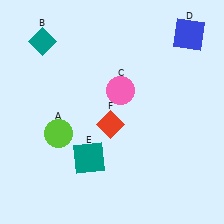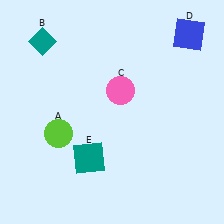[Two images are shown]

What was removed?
The red diamond (F) was removed in Image 2.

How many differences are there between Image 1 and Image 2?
There is 1 difference between the two images.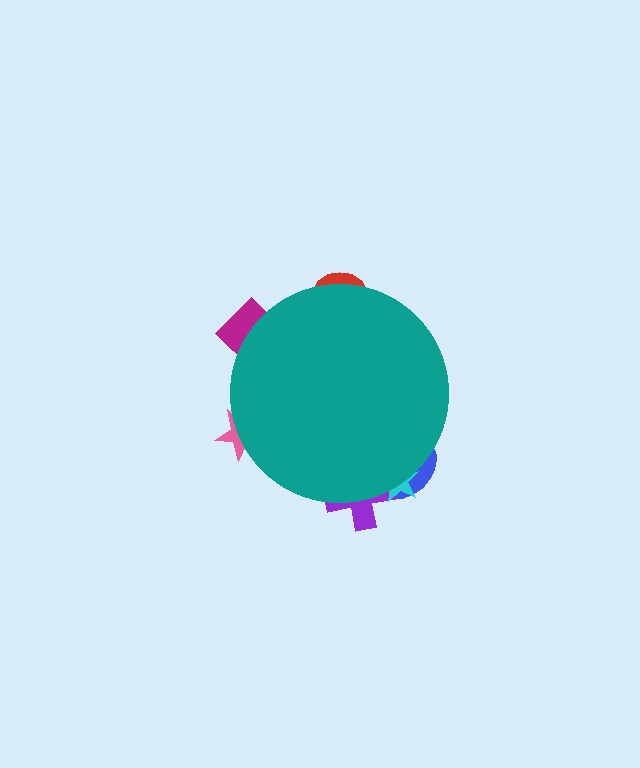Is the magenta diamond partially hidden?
Yes, the magenta diamond is partially hidden behind the teal circle.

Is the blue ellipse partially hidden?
Yes, the blue ellipse is partially hidden behind the teal circle.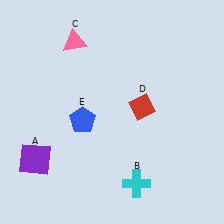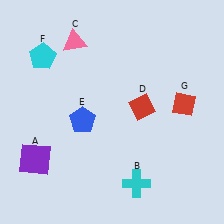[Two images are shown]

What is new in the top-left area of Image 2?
A cyan pentagon (F) was added in the top-left area of Image 2.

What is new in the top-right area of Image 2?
A red diamond (G) was added in the top-right area of Image 2.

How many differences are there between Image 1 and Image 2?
There are 2 differences between the two images.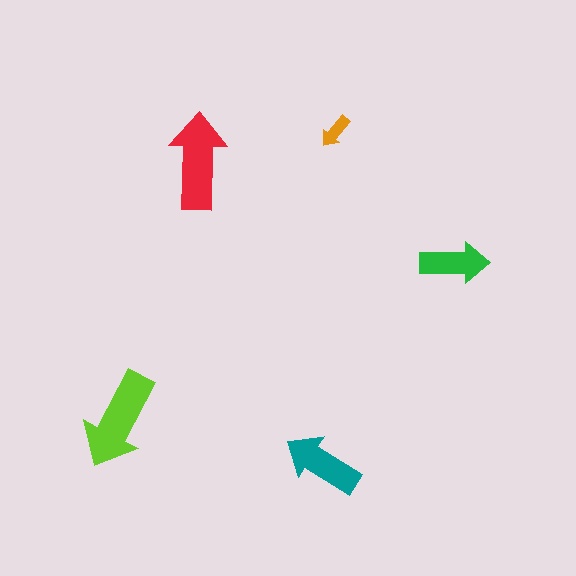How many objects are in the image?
There are 5 objects in the image.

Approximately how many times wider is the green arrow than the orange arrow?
About 2 times wider.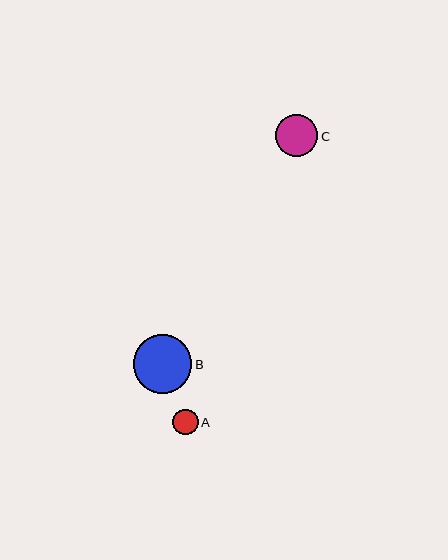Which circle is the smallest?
Circle A is the smallest with a size of approximately 25 pixels.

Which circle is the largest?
Circle B is the largest with a size of approximately 58 pixels.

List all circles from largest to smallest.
From largest to smallest: B, C, A.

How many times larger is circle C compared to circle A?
Circle C is approximately 1.7 times the size of circle A.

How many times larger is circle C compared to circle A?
Circle C is approximately 1.7 times the size of circle A.